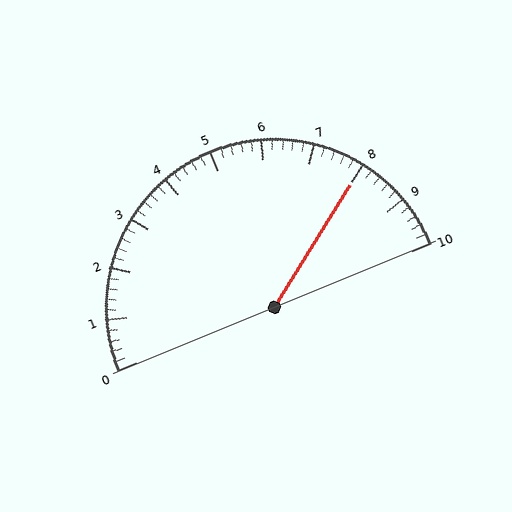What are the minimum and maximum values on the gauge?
The gauge ranges from 0 to 10.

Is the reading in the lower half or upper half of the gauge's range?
The reading is in the upper half of the range (0 to 10).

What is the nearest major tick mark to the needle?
The nearest major tick mark is 8.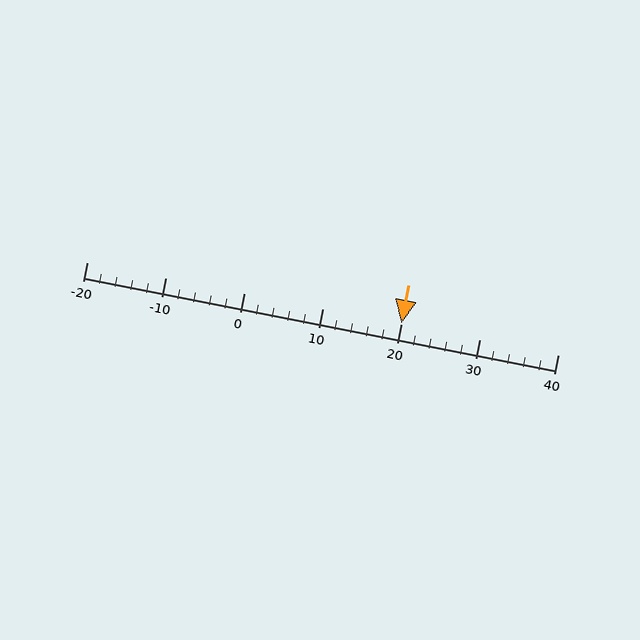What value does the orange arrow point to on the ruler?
The orange arrow points to approximately 20.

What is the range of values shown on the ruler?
The ruler shows values from -20 to 40.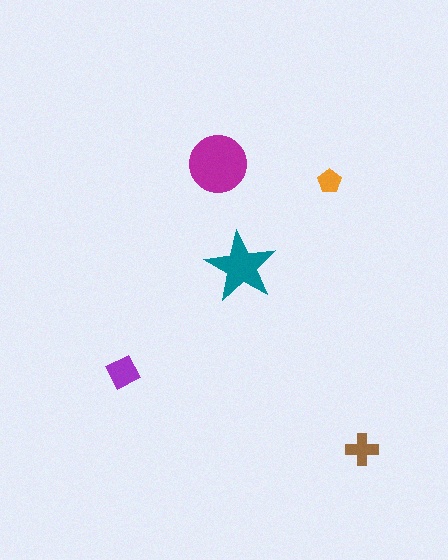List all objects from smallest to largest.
The orange pentagon, the brown cross, the purple square, the teal star, the magenta circle.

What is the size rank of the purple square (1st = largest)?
3rd.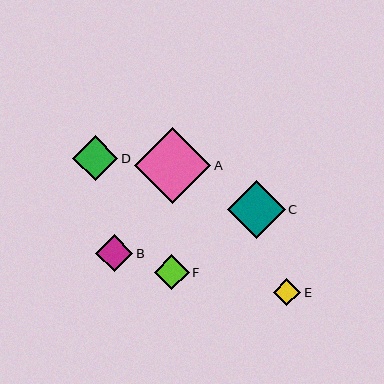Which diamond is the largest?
Diamond A is the largest with a size of approximately 77 pixels.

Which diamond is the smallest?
Diamond E is the smallest with a size of approximately 27 pixels.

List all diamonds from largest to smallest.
From largest to smallest: A, C, D, B, F, E.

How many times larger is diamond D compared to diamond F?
Diamond D is approximately 1.3 times the size of diamond F.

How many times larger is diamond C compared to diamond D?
Diamond C is approximately 1.3 times the size of diamond D.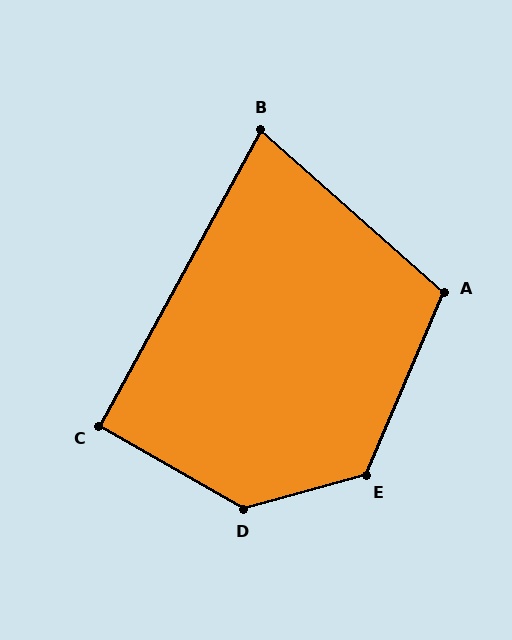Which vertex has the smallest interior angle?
B, at approximately 77 degrees.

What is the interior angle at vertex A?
Approximately 108 degrees (obtuse).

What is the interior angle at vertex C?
Approximately 91 degrees (approximately right).